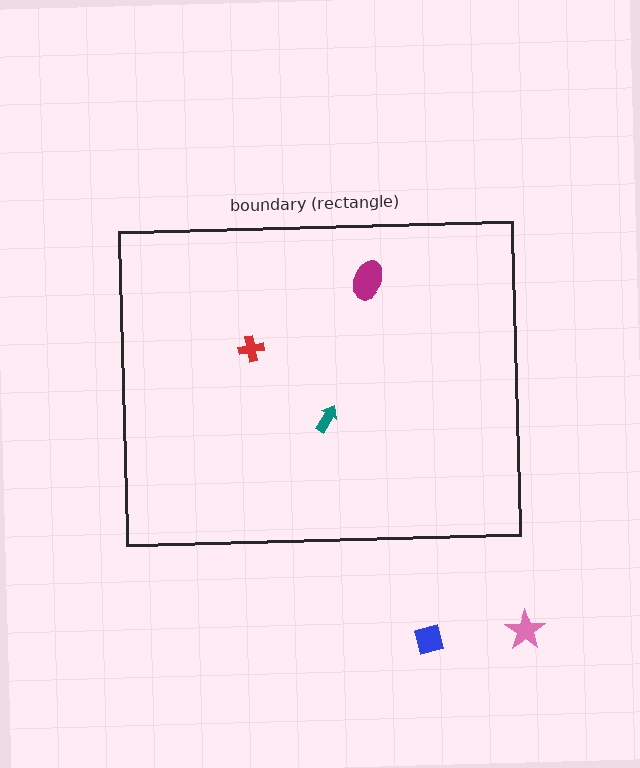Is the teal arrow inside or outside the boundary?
Inside.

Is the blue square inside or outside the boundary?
Outside.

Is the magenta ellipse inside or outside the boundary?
Inside.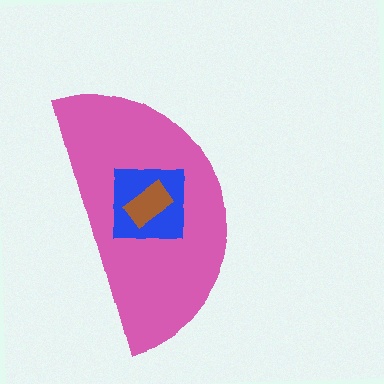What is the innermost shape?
The brown rectangle.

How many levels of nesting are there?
3.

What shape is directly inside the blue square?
The brown rectangle.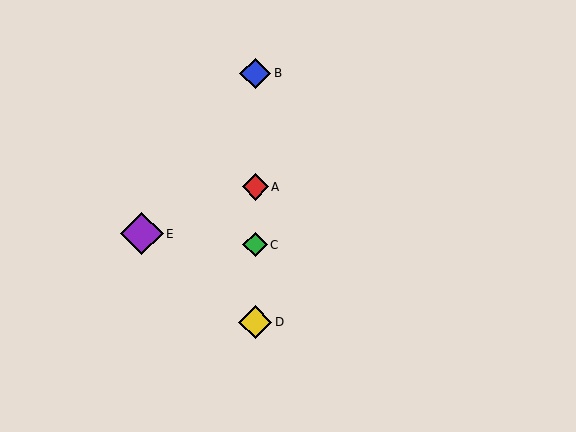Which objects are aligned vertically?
Objects A, B, C, D are aligned vertically.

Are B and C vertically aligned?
Yes, both are at x≈255.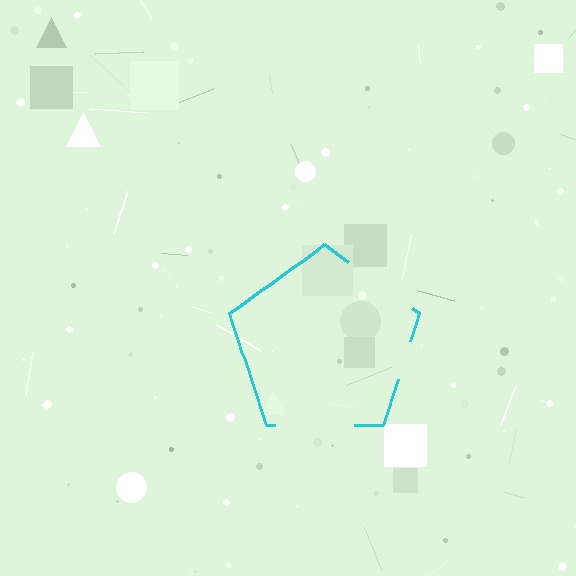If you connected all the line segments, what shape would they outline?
They would outline a pentagon.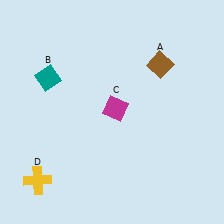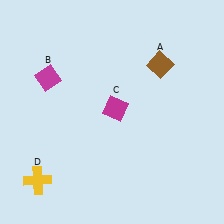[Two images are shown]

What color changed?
The diamond (B) changed from teal in Image 1 to magenta in Image 2.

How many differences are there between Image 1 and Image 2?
There is 1 difference between the two images.